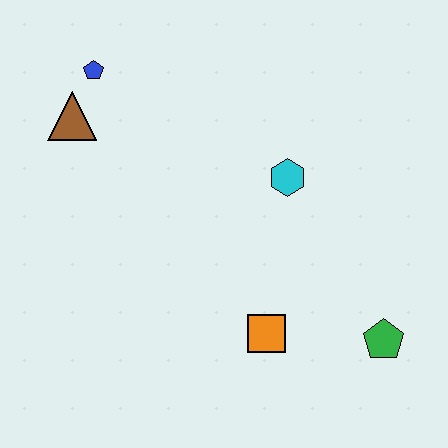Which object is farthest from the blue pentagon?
The green pentagon is farthest from the blue pentagon.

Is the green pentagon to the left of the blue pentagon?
No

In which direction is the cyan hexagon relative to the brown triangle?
The cyan hexagon is to the right of the brown triangle.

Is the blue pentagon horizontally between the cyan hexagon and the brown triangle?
Yes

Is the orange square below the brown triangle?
Yes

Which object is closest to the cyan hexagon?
The orange square is closest to the cyan hexagon.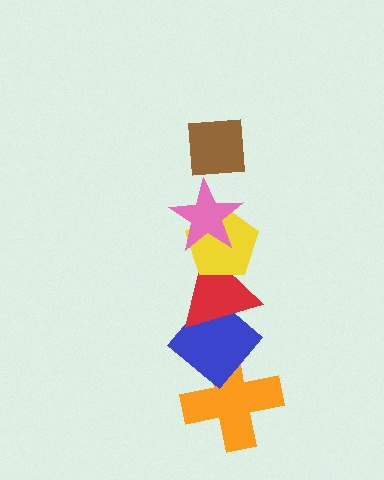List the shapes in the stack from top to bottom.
From top to bottom: the brown square, the pink star, the yellow pentagon, the red triangle, the blue diamond, the orange cross.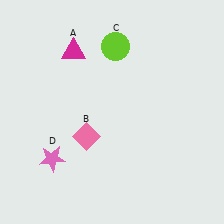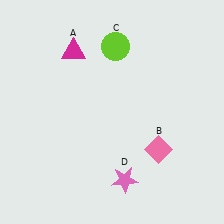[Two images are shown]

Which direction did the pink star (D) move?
The pink star (D) moved right.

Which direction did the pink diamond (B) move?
The pink diamond (B) moved right.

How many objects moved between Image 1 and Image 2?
2 objects moved between the two images.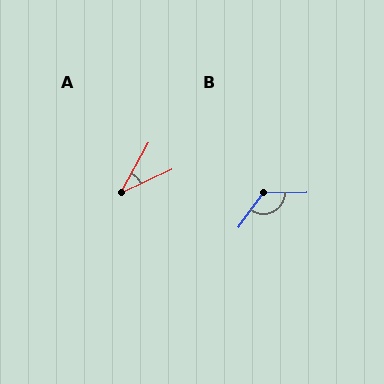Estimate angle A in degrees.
Approximately 36 degrees.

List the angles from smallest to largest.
A (36°), B (126°).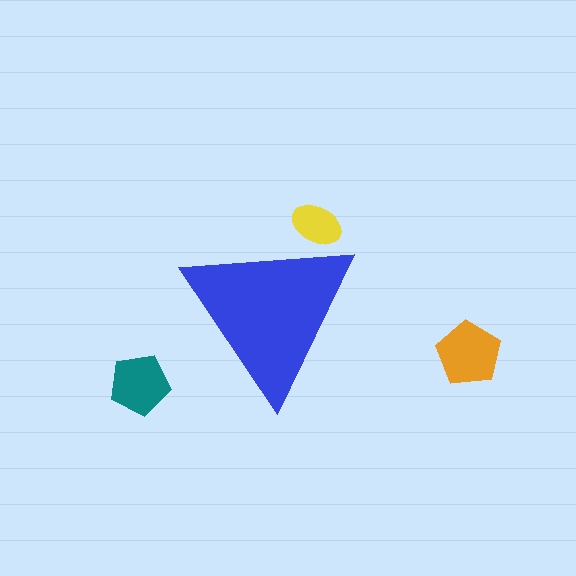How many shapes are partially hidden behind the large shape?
1 shape is partially hidden.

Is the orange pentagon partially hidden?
No, the orange pentagon is fully visible.